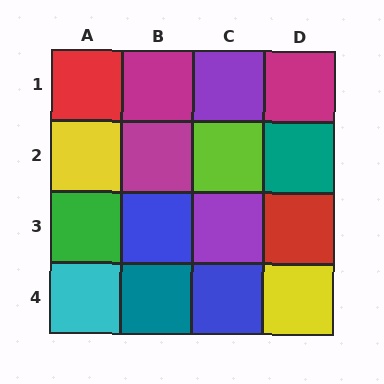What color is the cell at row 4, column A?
Cyan.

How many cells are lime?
1 cell is lime.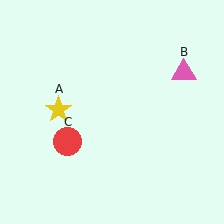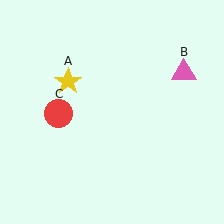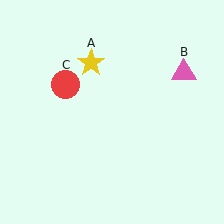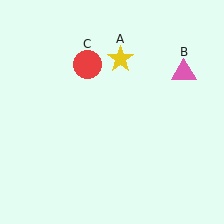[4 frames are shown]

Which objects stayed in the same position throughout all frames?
Pink triangle (object B) remained stationary.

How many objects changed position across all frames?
2 objects changed position: yellow star (object A), red circle (object C).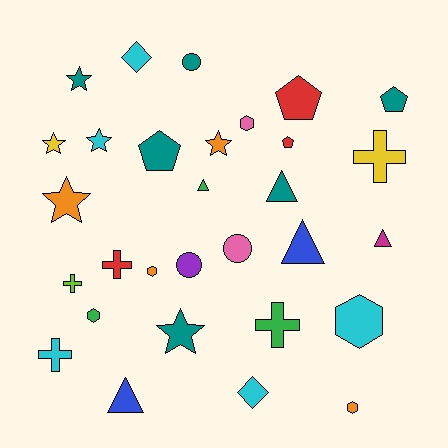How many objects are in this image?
There are 30 objects.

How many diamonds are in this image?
There are 2 diamonds.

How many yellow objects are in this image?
There are 2 yellow objects.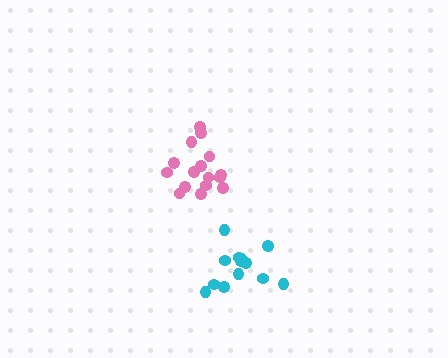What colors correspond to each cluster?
The clusters are colored: cyan, pink.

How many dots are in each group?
Group 1: 13 dots, Group 2: 16 dots (29 total).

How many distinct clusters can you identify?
There are 2 distinct clusters.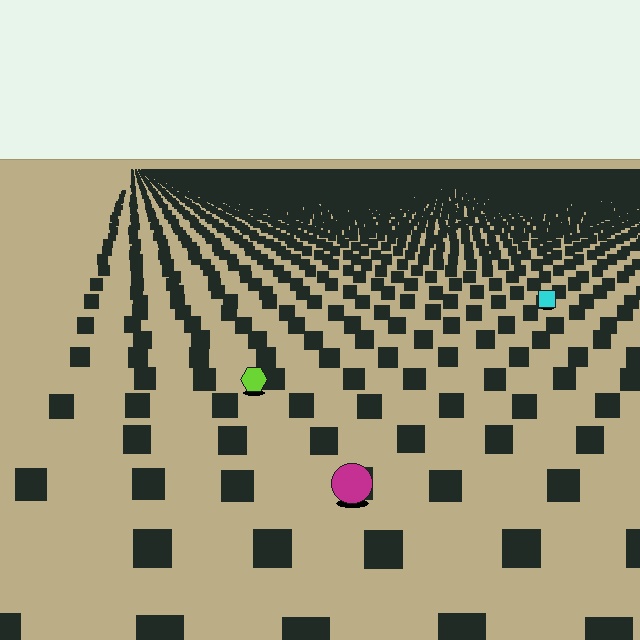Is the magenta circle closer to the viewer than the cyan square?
Yes. The magenta circle is closer — you can tell from the texture gradient: the ground texture is coarser near it.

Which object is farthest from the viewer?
The cyan square is farthest from the viewer. It appears smaller and the ground texture around it is denser.